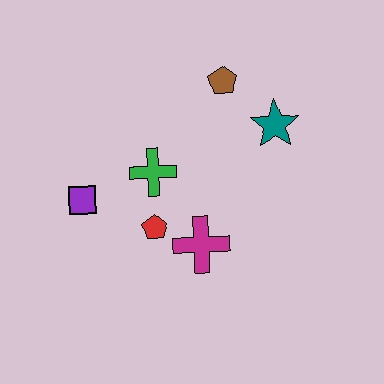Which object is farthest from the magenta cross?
The brown pentagon is farthest from the magenta cross.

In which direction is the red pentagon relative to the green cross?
The red pentagon is below the green cross.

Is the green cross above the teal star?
No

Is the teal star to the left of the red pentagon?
No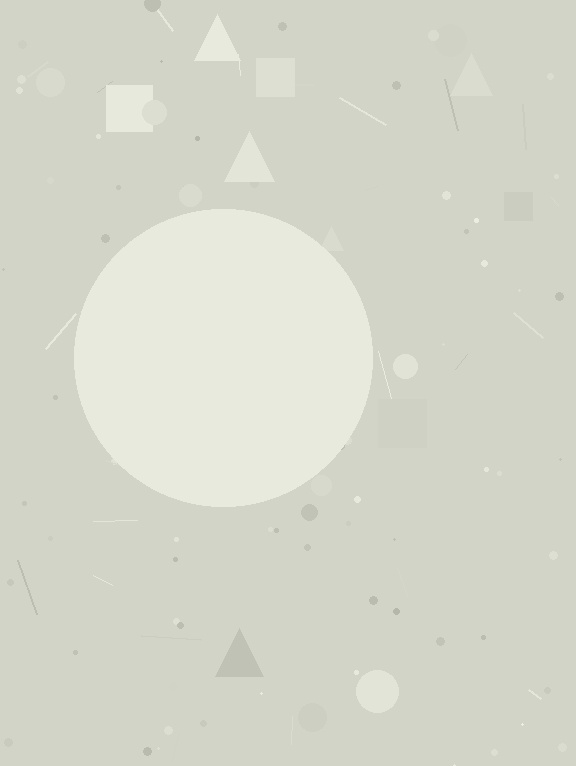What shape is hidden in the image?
A circle is hidden in the image.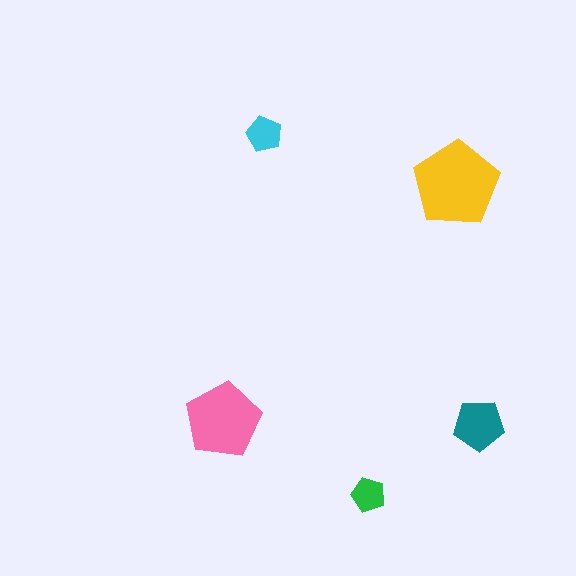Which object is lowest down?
The green pentagon is bottommost.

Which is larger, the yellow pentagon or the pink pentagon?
The yellow one.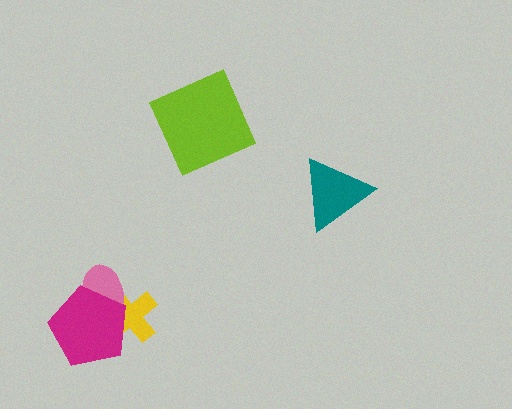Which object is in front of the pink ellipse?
The magenta pentagon is in front of the pink ellipse.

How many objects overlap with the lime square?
0 objects overlap with the lime square.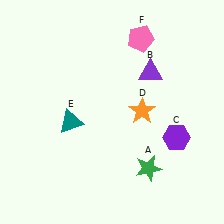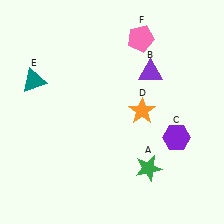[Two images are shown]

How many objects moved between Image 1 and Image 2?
1 object moved between the two images.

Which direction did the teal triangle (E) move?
The teal triangle (E) moved up.